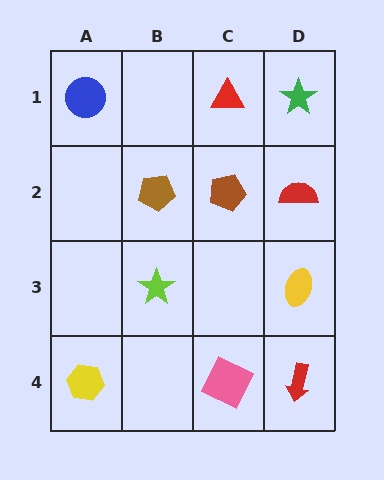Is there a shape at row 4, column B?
No, that cell is empty.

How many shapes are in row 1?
3 shapes.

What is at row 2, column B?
A brown pentagon.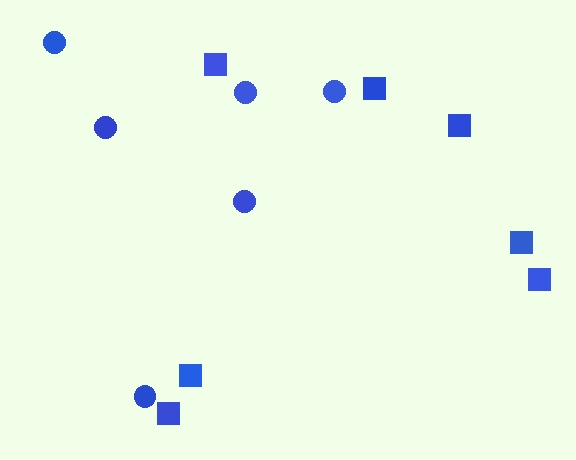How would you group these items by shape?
There are 2 groups: one group of squares (7) and one group of circles (6).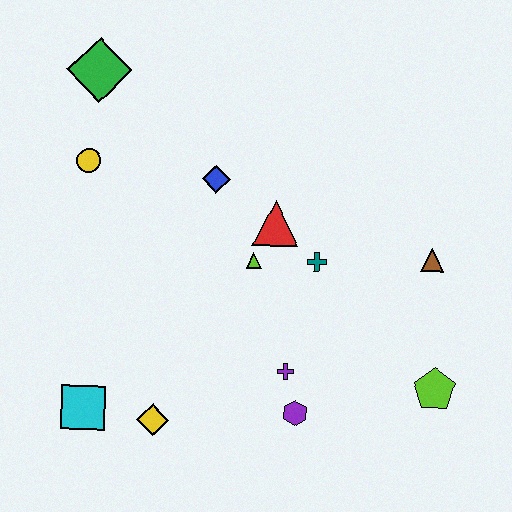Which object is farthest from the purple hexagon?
The green diamond is farthest from the purple hexagon.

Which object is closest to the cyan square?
The yellow diamond is closest to the cyan square.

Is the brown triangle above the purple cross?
Yes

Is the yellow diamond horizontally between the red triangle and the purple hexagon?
No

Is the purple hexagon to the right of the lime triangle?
Yes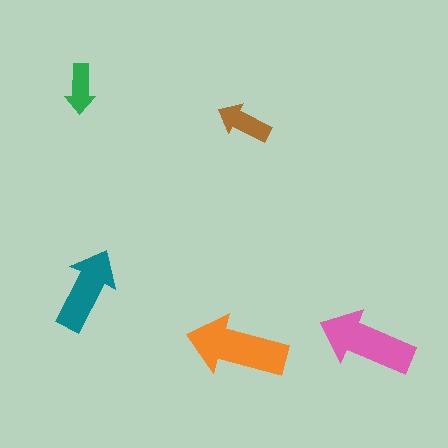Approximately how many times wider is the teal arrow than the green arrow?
About 1.5 times wider.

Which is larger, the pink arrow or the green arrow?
The pink one.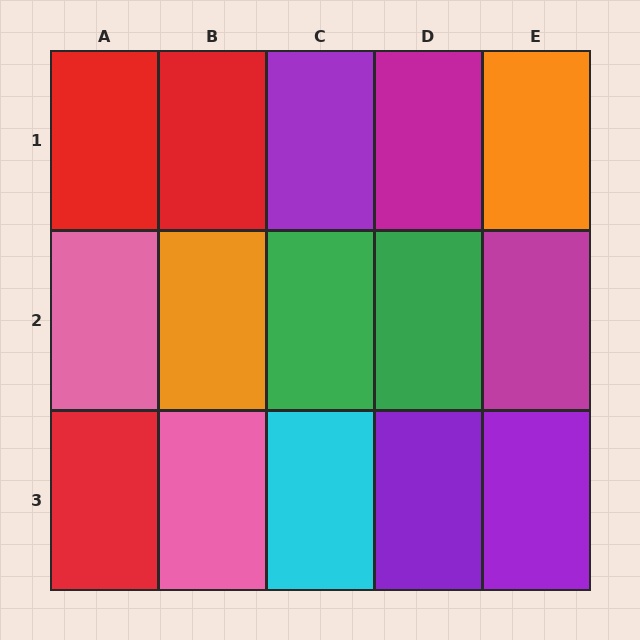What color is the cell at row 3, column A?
Red.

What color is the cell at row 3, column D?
Purple.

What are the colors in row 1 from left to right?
Red, red, purple, magenta, orange.